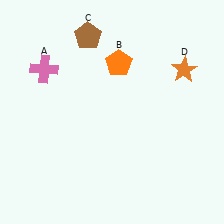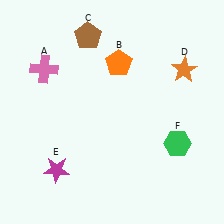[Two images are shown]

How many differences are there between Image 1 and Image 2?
There are 2 differences between the two images.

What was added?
A magenta star (E), a green hexagon (F) were added in Image 2.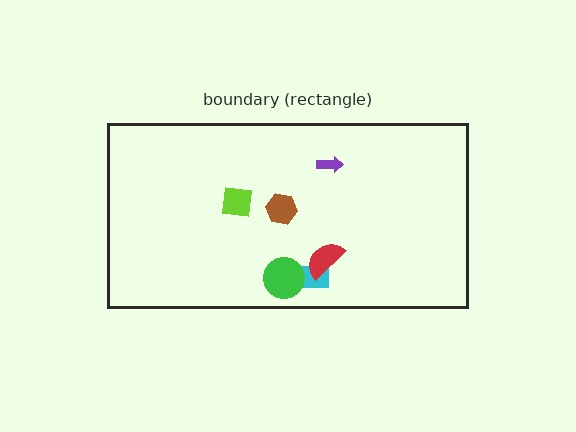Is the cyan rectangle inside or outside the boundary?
Inside.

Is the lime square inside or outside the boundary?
Inside.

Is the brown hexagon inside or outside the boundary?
Inside.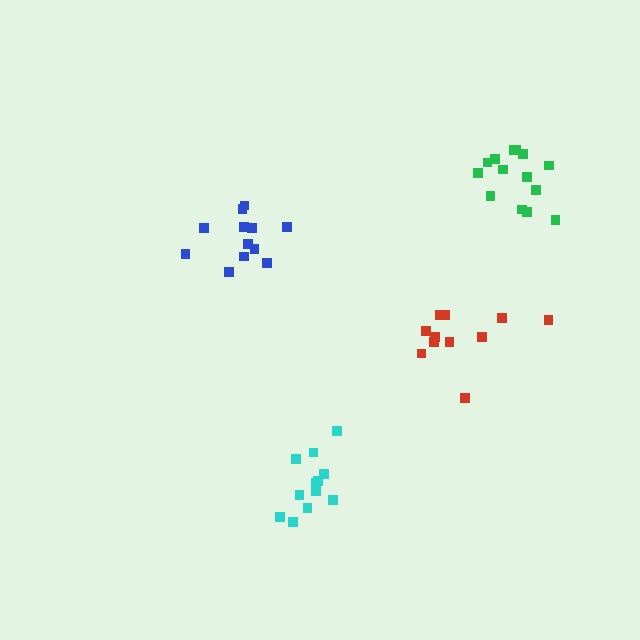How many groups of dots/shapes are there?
There are 4 groups.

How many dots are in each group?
Group 1: 12 dots, Group 2: 11 dots, Group 3: 12 dots, Group 4: 15 dots (50 total).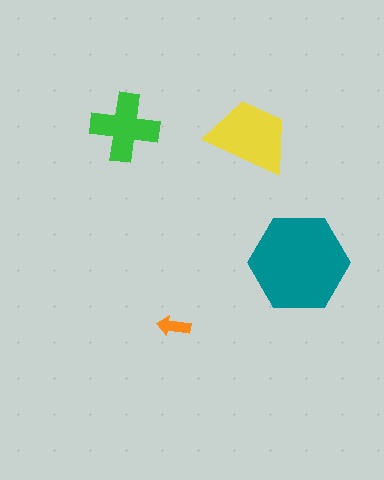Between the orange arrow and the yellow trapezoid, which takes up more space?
The yellow trapezoid.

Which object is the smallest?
The orange arrow.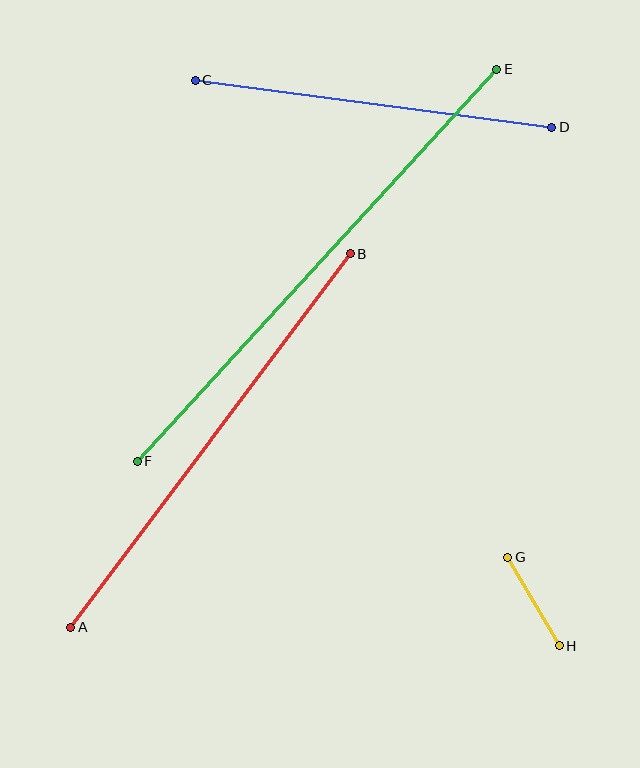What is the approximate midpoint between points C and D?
The midpoint is at approximately (373, 104) pixels.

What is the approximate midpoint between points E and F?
The midpoint is at approximately (317, 265) pixels.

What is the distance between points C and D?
The distance is approximately 359 pixels.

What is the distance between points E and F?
The distance is approximately 532 pixels.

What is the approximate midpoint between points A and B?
The midpoint is at approximately (210, 440) pixels.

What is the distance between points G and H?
The distance is approximately 102 pixels.